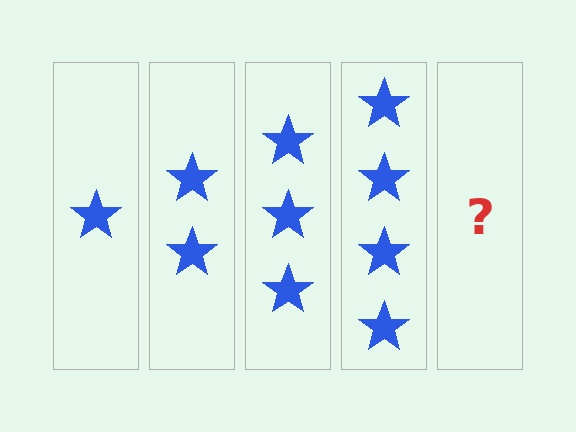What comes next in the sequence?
The next element should be 5 stars.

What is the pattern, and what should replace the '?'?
The pattern is that each step adds one more star. The '?' should be 5 stars.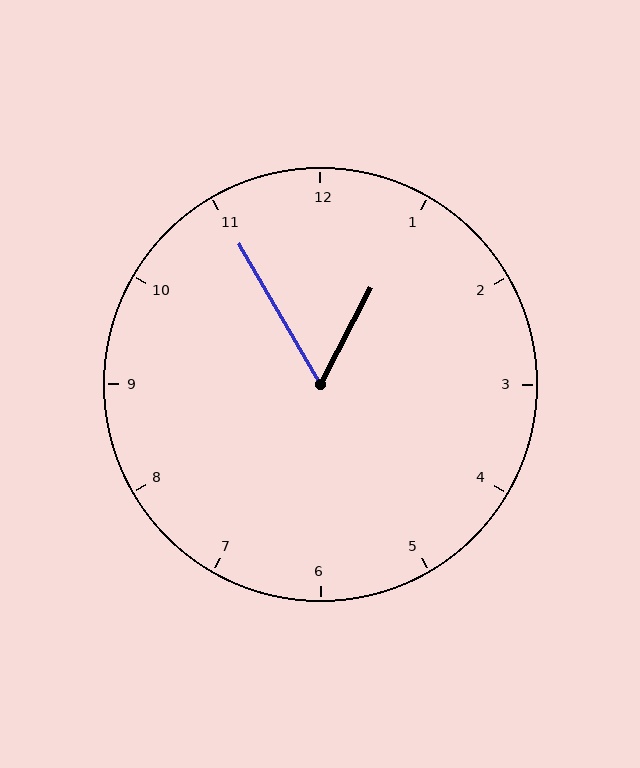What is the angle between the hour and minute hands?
Approximately 58 degrees.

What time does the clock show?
12:55.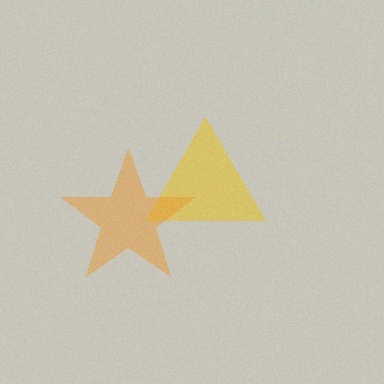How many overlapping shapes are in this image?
There are 2 overlapping shapes in the image.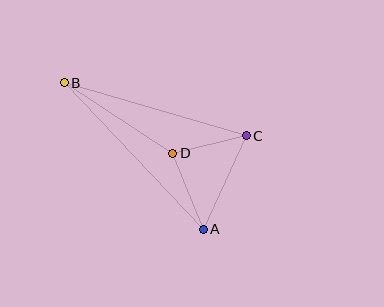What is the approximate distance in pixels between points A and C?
The distance between A and C is approximately 103 pixels.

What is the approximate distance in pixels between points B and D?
The distance between B and D is approximately 129 pixels.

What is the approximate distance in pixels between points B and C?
The distance between B and C is approximately 189 pixels.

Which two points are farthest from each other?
Points A and B are farthest from each other.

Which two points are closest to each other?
Points C and D are closest to each other.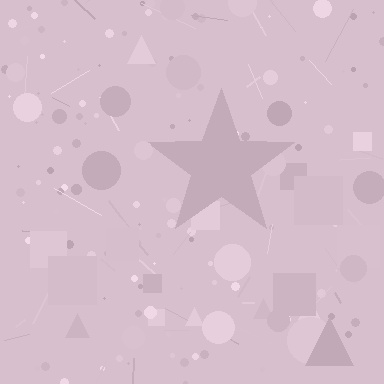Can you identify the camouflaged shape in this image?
The camouflaged shape is a star.